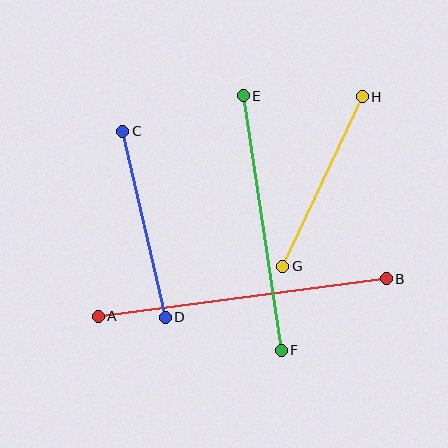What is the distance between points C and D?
The distance is approximately 191 pixels.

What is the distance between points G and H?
The distance is approximately 187 pixels.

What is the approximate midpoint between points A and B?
The midpoint is at approximately (242, 298) pixels.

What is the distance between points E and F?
The distance is approximately 257 pixels.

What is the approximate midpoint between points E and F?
The midpoint is at approximately (262, 223) pixels.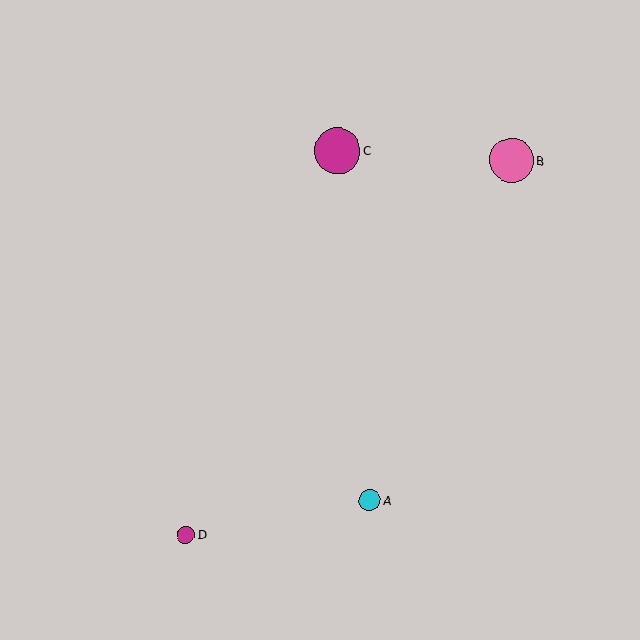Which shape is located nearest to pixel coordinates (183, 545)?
The magenta circle (labeled D) at (186, 535) is nearest to that location.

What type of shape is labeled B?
Shape B is a pink circle.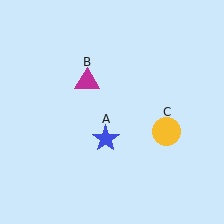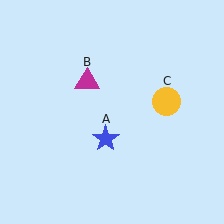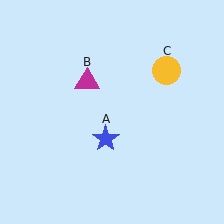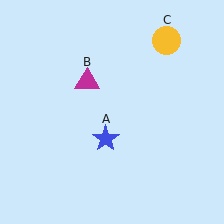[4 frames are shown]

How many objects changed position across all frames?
1 object changed position: yellow circle (object C).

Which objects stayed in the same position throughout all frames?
Blue star (object A) and magenta triangle (object B) remained stationary.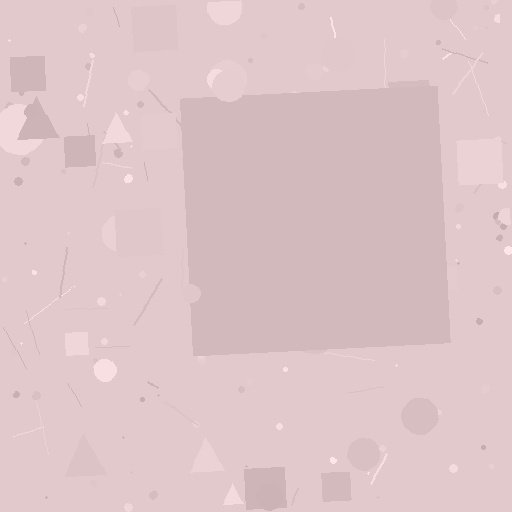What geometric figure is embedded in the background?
A square is embedded in the background.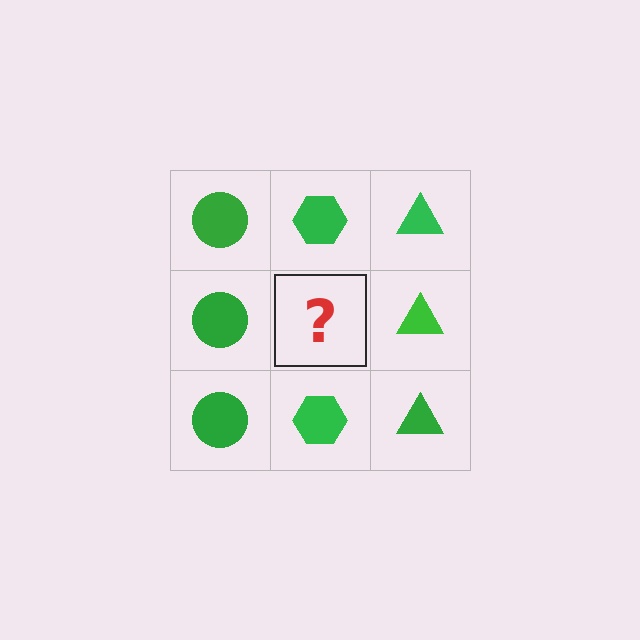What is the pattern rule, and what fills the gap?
The rule is that each column has a consistent shape. The gap should be filled with a green hexagon.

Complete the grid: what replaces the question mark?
The question mark should be replaced with a green hexagon.